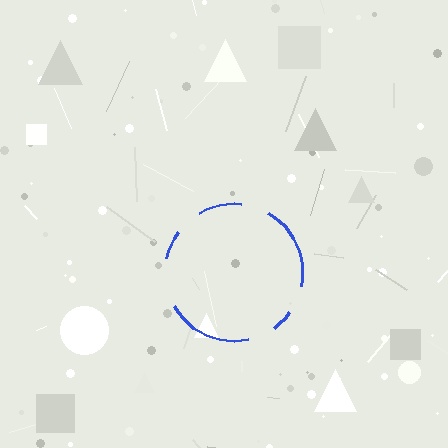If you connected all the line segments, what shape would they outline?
They would outline a circle.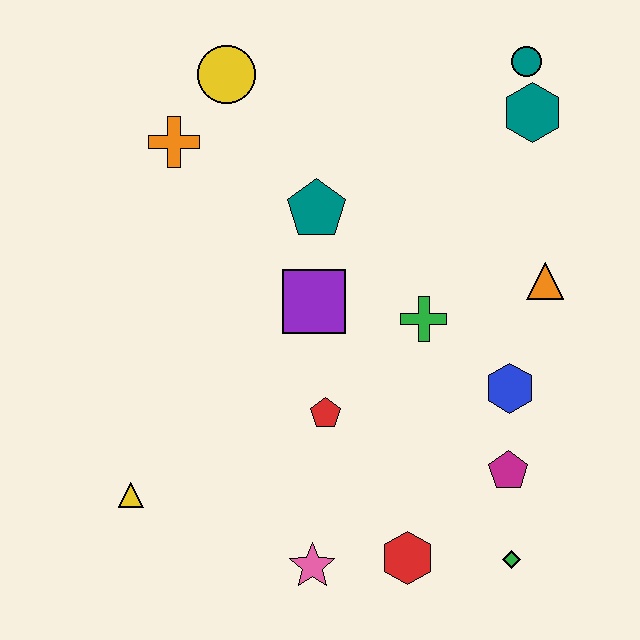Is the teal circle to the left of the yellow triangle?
No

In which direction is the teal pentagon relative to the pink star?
The teal pentagon is above the pink star.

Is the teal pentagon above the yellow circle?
No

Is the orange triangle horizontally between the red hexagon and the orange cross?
No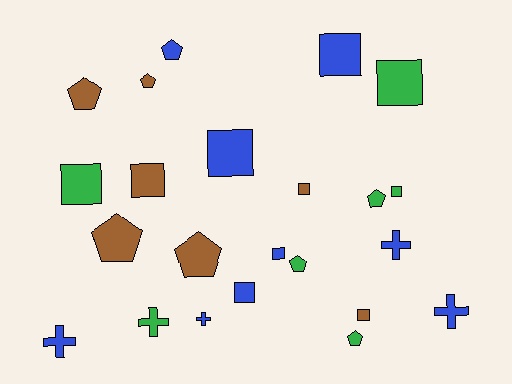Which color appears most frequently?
Blue, with 9 objects.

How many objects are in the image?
There are 23 objects.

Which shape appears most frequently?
Square, with 10 objects.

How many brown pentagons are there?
There are 4 brown pentagons.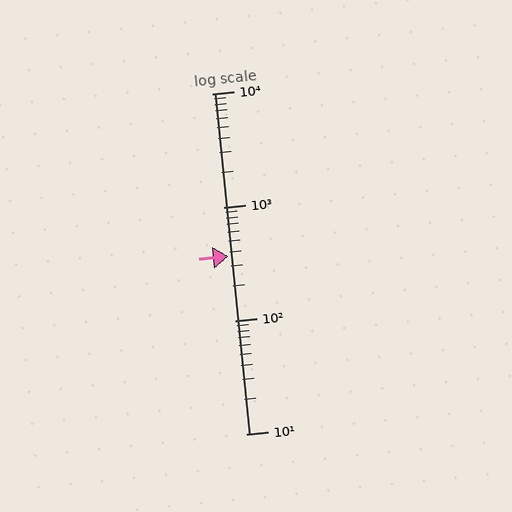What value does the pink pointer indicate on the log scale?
The pointer indicates approximately 370.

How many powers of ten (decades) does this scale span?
The scale spans 3 decades, from 10 to 10000.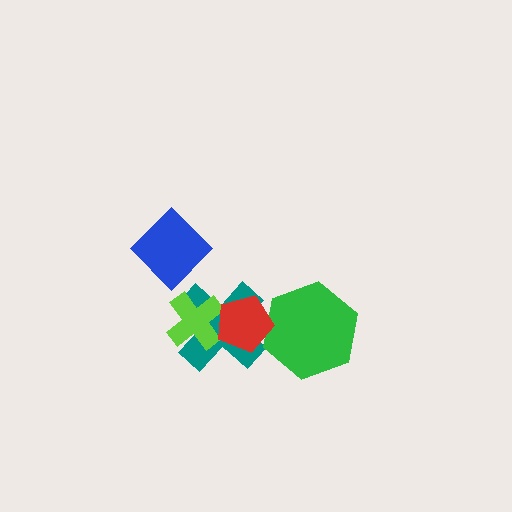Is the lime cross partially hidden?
Yes, it is partially covered by another shape.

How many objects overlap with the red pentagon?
3 objects overlap with the red pentagon.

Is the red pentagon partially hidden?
No, no other shape covers it.